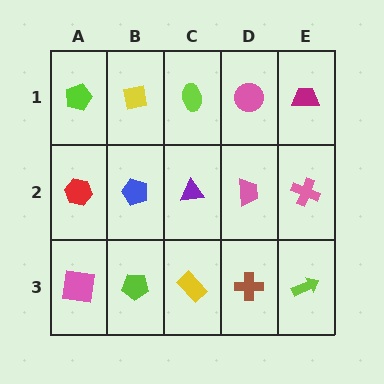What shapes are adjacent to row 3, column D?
A pink trapezoid (row 2, column D), a yellow rectangle (row 3, column C), a lime arrow (row 3, column E).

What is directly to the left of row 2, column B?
A red hexagon.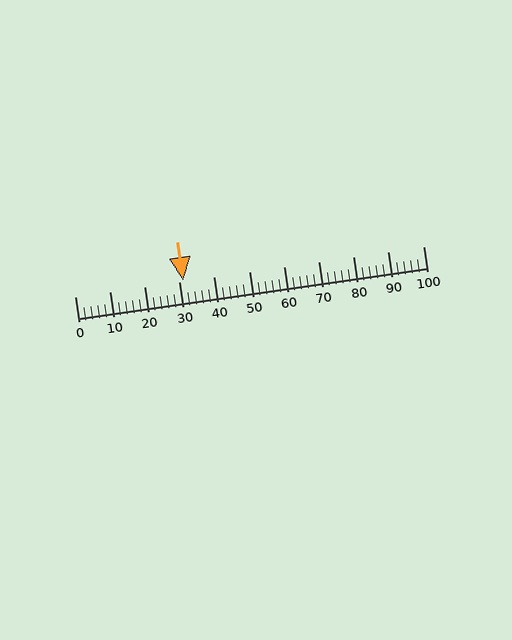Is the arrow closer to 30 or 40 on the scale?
The arrow is closer to 30.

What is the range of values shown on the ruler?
The ruler shows values from 0 to 100.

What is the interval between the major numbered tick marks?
The major tick marks are spaced 10 units apart.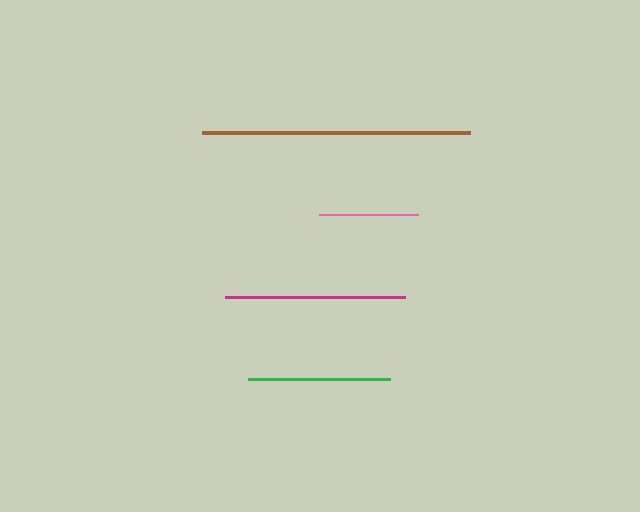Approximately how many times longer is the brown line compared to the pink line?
The brown line is approximately 2.7 times the length of the pink line.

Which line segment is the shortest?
The pink line is the shortest at approximately 99 pixels.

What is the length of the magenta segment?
The magenta segment is approximately 179 pixels long.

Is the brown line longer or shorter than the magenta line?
The brown line is longer than the magenta line.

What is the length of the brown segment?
The brown segment is approximately 268 pixels long.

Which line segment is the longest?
The brown line is the longest at approximately 268 pixels.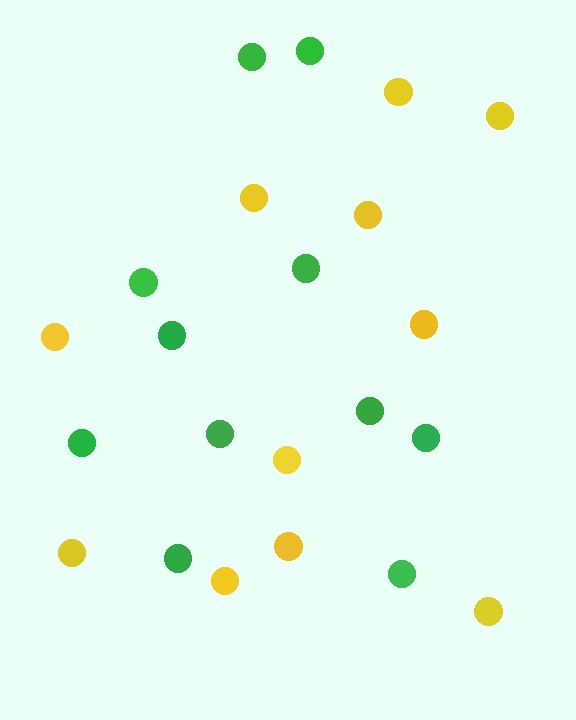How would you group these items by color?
There are 2 groups: one group of green circles (11) and one group of yellow circles (11).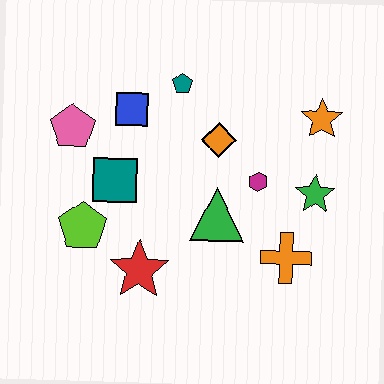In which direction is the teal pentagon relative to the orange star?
The teal pentagon is to the left of the orange star.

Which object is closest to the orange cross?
The green star is closest to the orange cross.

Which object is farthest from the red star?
The orange star is farthest from the red star.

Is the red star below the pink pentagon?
Yes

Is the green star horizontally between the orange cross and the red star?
No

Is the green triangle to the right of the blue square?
Yes